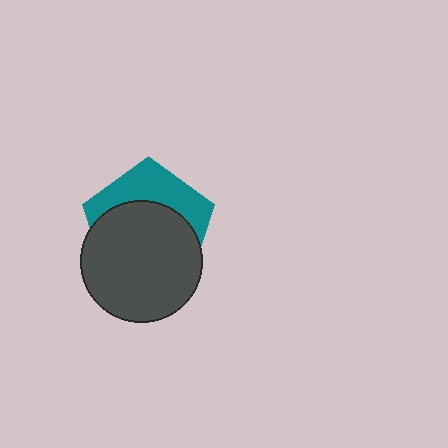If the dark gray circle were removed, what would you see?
You would see the complete teal pentagon.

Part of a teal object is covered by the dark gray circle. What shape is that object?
It is a pentagon.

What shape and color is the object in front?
The object in front is a dark gray circle.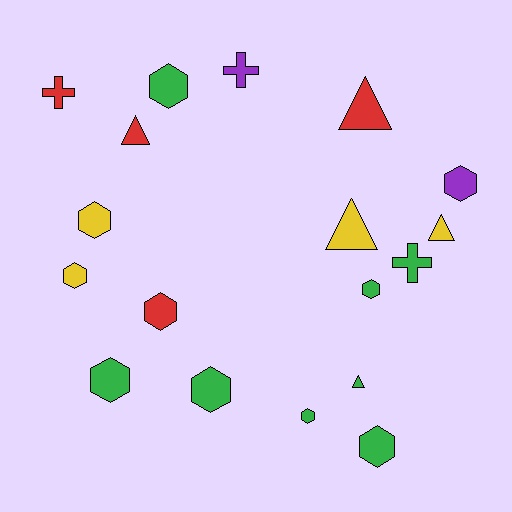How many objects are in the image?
There are 18 objects.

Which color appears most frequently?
Green, with 8 objects.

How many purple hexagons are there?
There is 1 purple hexagon.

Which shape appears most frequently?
Hexagon, with 10 objects.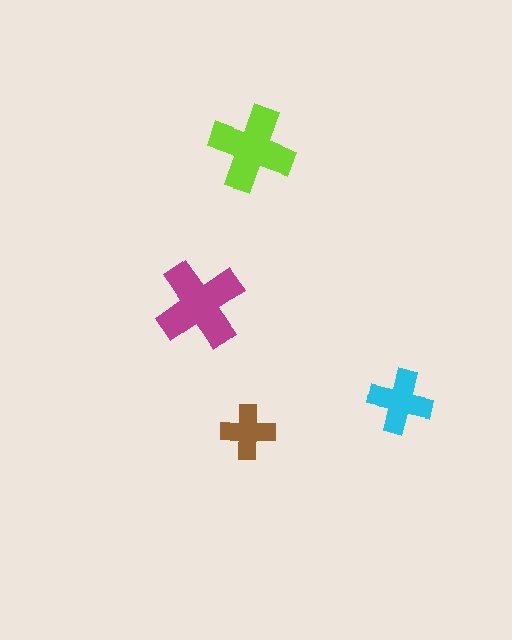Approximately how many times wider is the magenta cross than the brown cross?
About 1.5 times wider.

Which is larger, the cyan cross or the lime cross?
The lime one.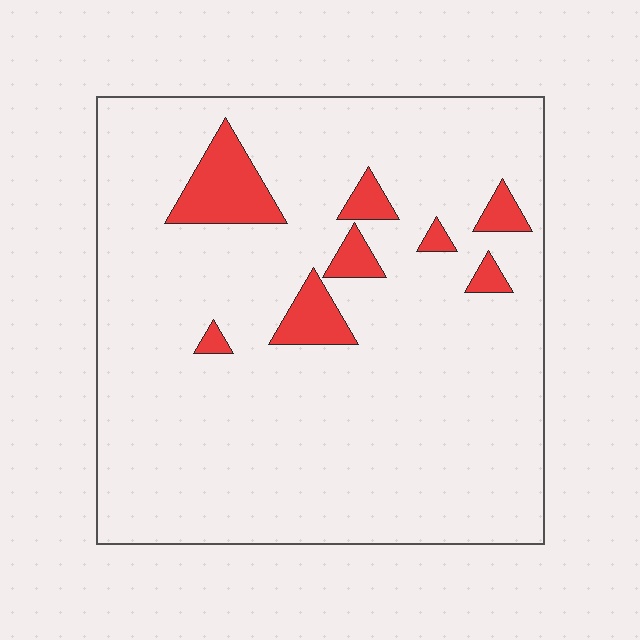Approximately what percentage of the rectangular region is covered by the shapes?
Approximately 10%.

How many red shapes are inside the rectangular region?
8.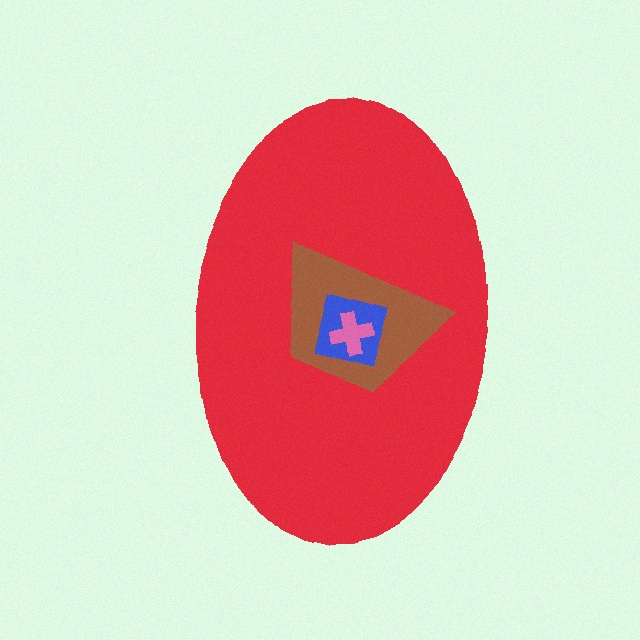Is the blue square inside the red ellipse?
Yes.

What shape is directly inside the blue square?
The pink cross.